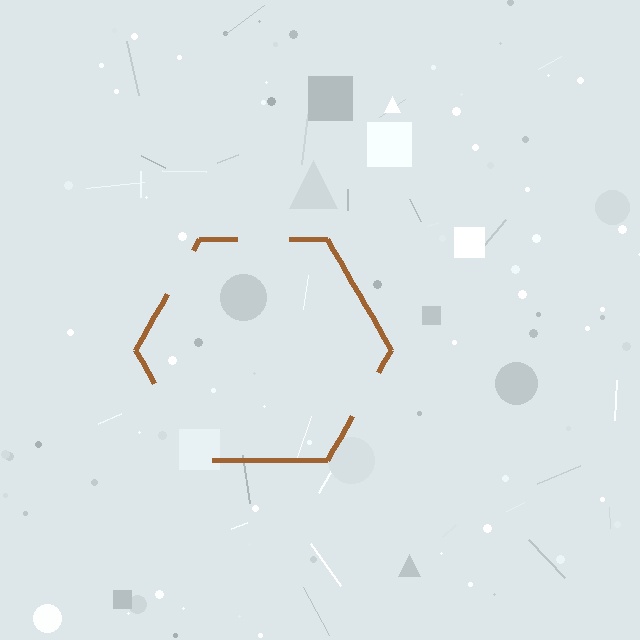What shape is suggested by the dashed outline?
The dashed outline suggests a hexagon.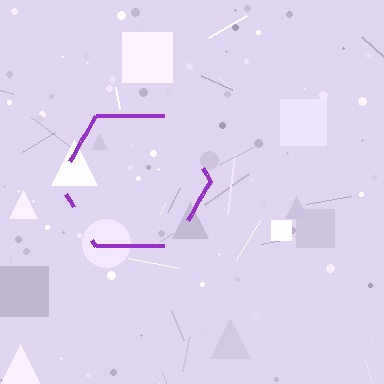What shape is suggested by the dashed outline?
The dashed outline suggests a hexagon.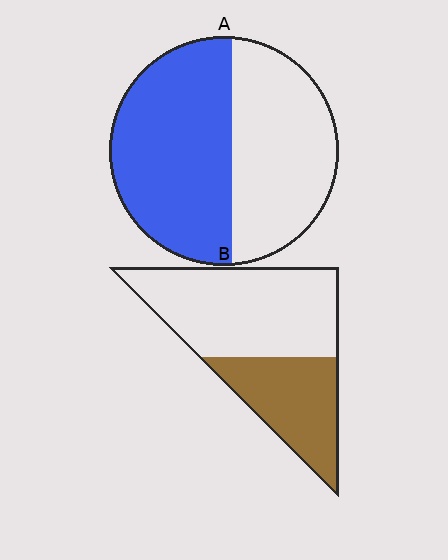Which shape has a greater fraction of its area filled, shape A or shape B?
Shape A.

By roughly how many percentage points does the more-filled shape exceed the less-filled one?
By roughly 15 percentage points (A over B).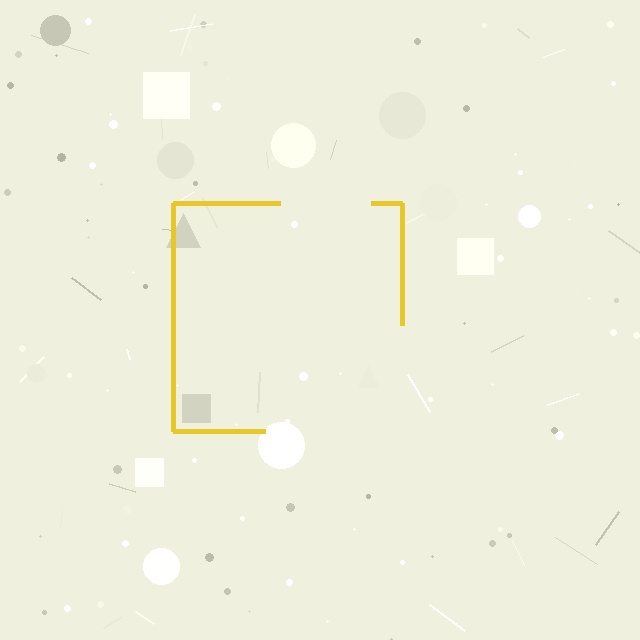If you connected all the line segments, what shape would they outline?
They would outline a square.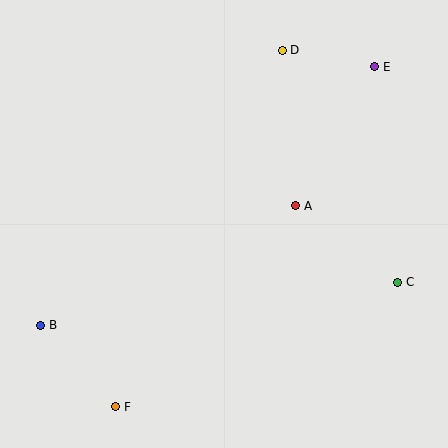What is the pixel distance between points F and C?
The distance between F and C is 308 pixels.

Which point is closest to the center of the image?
Point A at (296, 206) is closest to the center.